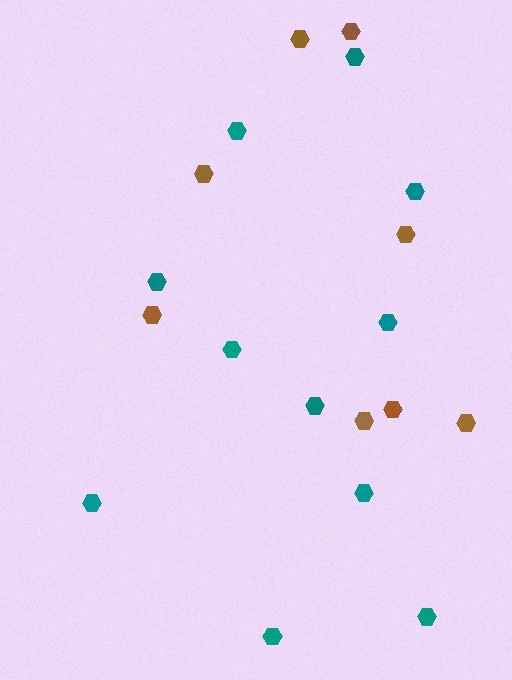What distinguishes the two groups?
There are 2 groups: one group of teal hexagons (11) and one group of brown hexagons (8).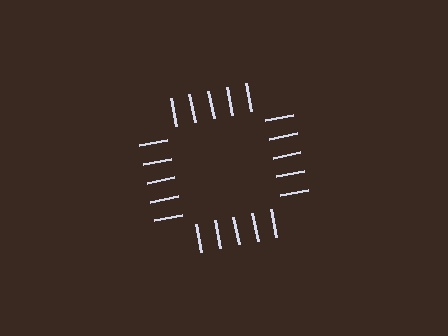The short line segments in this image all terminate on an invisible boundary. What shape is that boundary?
An illusory square — the line segments terminate on its edges but no continuous stroke is drawn.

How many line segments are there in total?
20 — 5 along each of the 4 edges.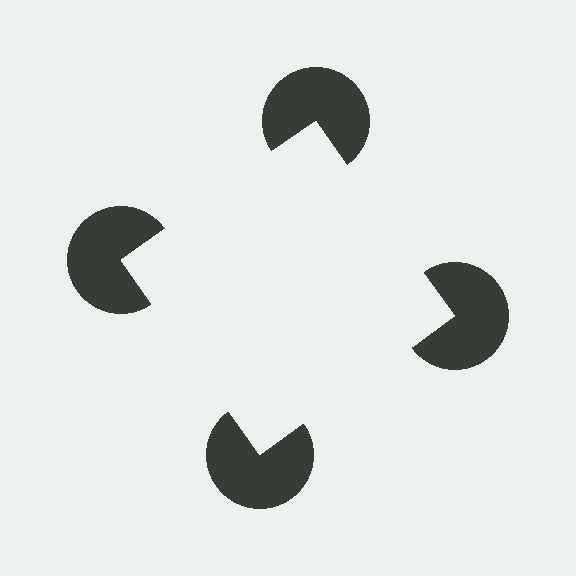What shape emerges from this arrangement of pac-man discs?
An illusory square — its edges are inferred from the aligned wedge cuts in the pac-man discs, not physically drawn.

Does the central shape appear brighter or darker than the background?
It typically appears slightly brighter than the background, even though no actual brightness change is drawn.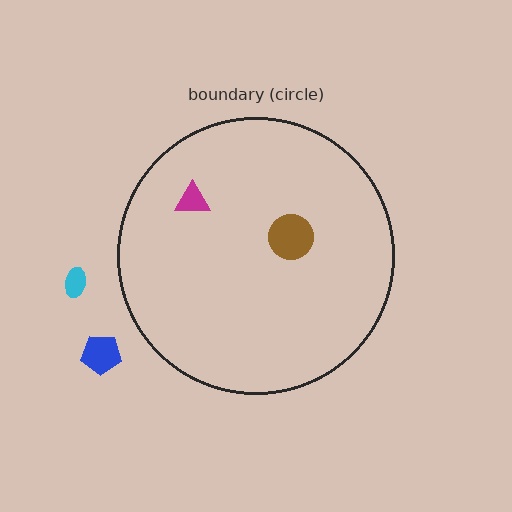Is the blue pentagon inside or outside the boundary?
Outside.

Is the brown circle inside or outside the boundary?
Inside.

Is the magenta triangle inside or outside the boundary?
Inside.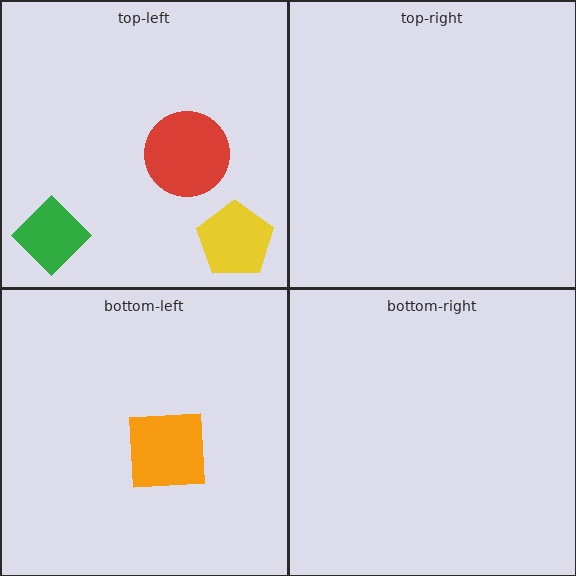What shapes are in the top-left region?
The red circle, the green diamond, the yellow pentagon.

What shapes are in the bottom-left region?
The orange square.